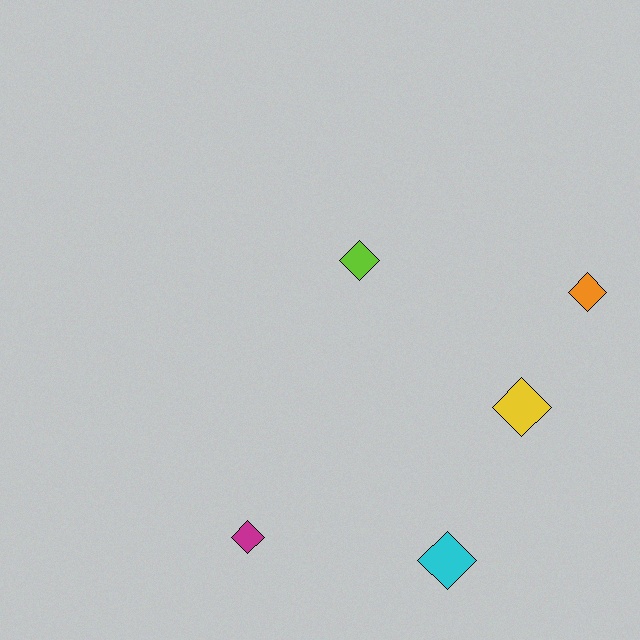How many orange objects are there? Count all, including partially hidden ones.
There is 1 orange object.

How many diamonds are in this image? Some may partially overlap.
There are 5 diamonds.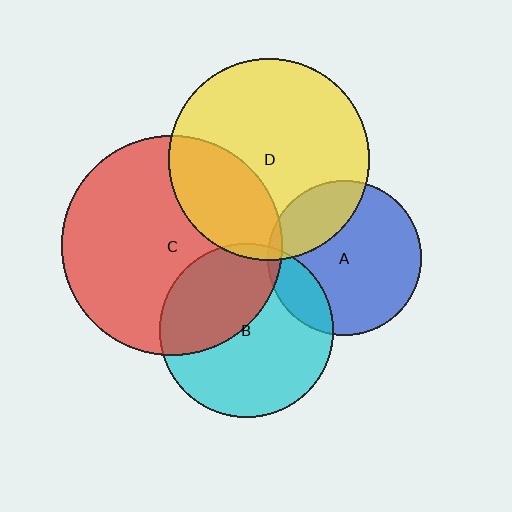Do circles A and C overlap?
Yes.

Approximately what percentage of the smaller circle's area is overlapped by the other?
Approximately 5%.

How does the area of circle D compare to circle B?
Approximately 1.3 times.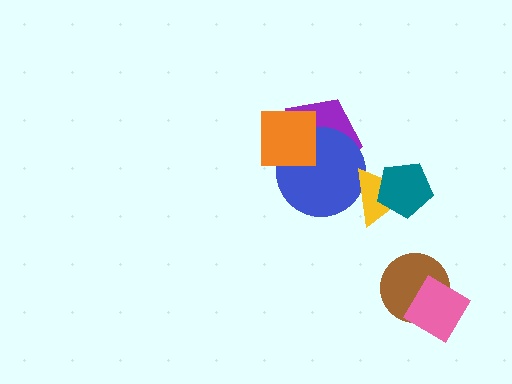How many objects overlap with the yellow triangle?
2 objects overlap with the yellow triangle.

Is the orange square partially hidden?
No, no other shape covers it.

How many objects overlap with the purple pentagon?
2 objects overlap with the purple pentagon.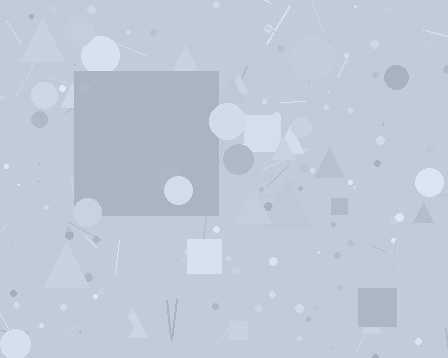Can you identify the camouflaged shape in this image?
The camouflaged shape is a square.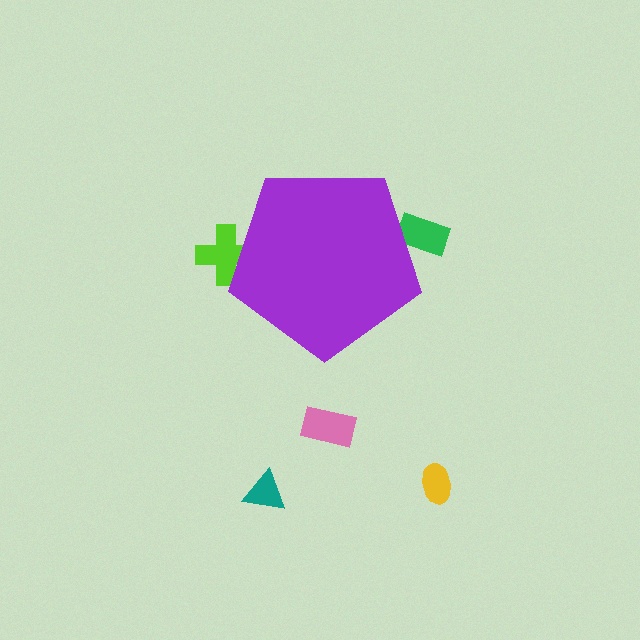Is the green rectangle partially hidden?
Yes, the green rectangle is partially hidden behind the purple pentagon.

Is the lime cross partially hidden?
Yes, the lime cross is partially hidden behind the purple pentagon.